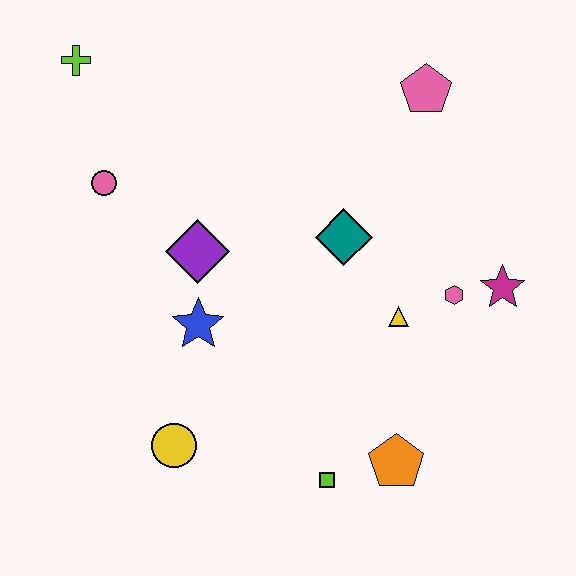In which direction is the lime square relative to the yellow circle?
The lime square is to the right of the yellow circle.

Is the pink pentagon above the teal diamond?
Yes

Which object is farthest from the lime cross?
The orange pentagon is farthest from the lime cross.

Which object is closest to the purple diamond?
The blue star is closest to the purple diamond.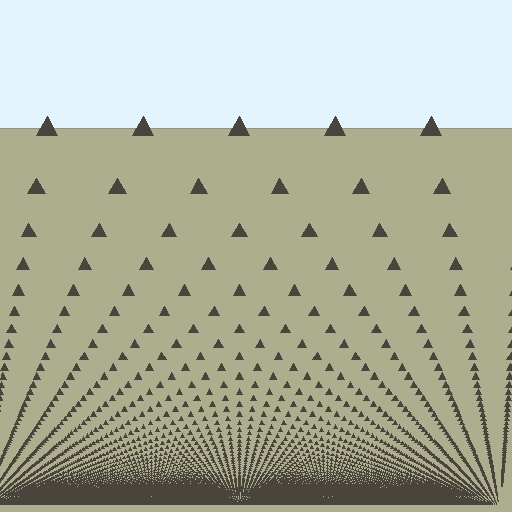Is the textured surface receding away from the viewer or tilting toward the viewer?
The surface appears to tilt toward the viewer. Texture elements get larger and sparser toward the top.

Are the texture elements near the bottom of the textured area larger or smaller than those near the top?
Smaller. The gradient is inverted — elements near the bottom are smaller and denser.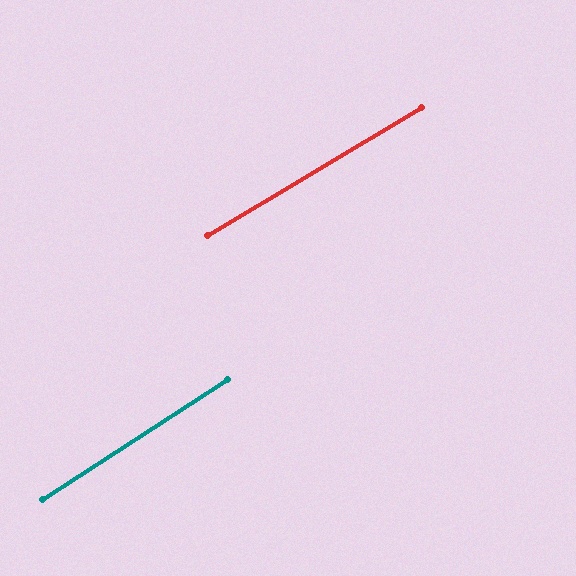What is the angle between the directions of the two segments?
Approximately 2 degrees.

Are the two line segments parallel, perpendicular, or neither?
Parallel — their directions differ by only 1.9°.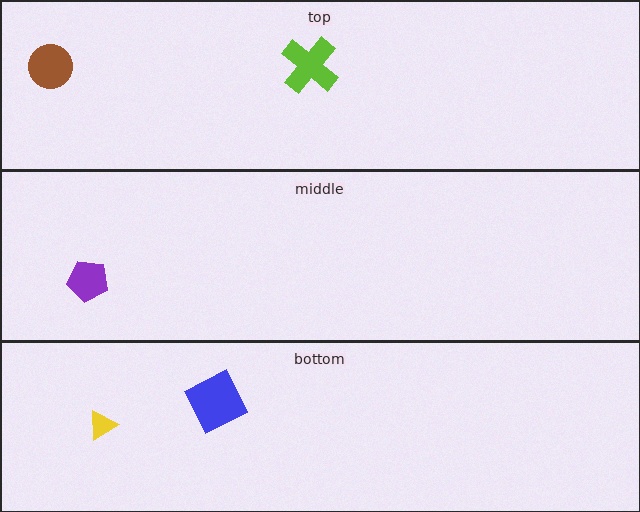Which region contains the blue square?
The bottom region.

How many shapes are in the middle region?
1.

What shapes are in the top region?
The brown circle, the lime cross.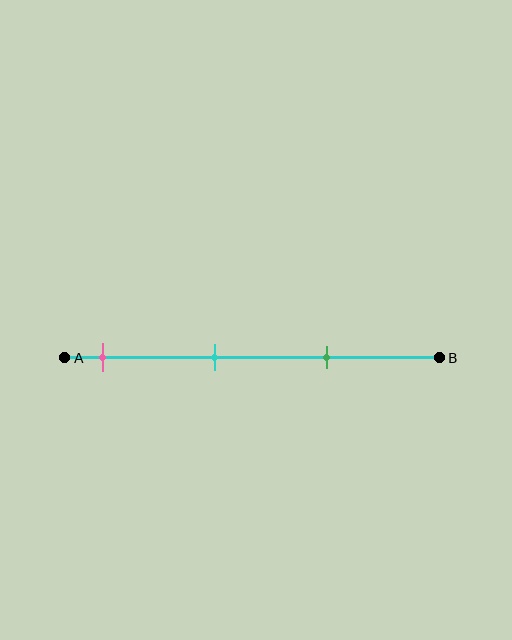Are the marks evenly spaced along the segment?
Yes, the marks are approximately evenly spaced.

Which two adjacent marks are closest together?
The cyan and green marks are the closest adjacent pair.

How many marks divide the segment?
There are 3 marks dividing the segment.